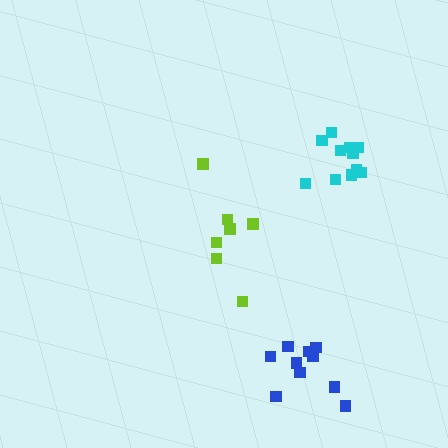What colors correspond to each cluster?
The clusters are colored: cyan, lime, blue.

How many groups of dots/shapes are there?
There are 3 groups.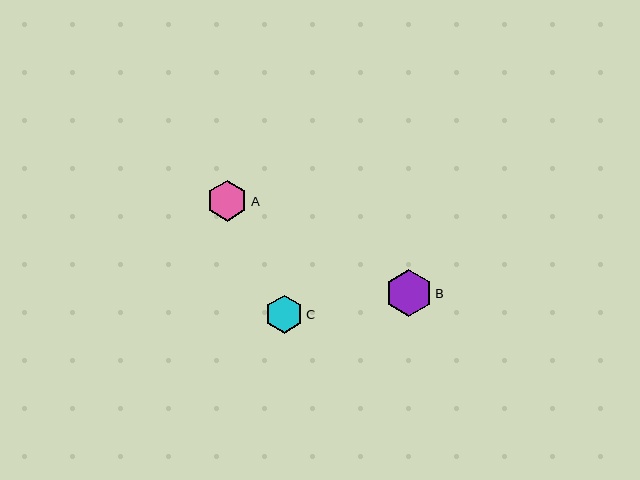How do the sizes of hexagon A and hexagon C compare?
Hexagon A and hexagon C are approximately the same size.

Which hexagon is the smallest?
Hexagon C is the smallest with a size of approximately 38 pixels.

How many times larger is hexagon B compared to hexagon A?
Hexagon B is approximately 1.2 times the size of hexagon A.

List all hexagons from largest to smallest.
From largest to smallest: B, A, C.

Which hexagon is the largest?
Hexagon B is the largest with a size of approximately 47 pixels.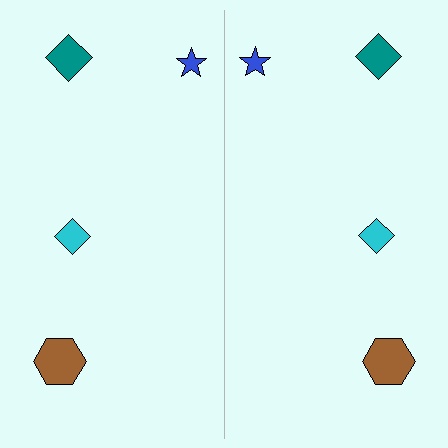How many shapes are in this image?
There are 8 shapes in this image.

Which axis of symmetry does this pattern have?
The pattern has a vertical axis of symmetry running through the center of the image.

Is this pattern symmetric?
Yes, this pattern has bilateral (reflection) symmetry.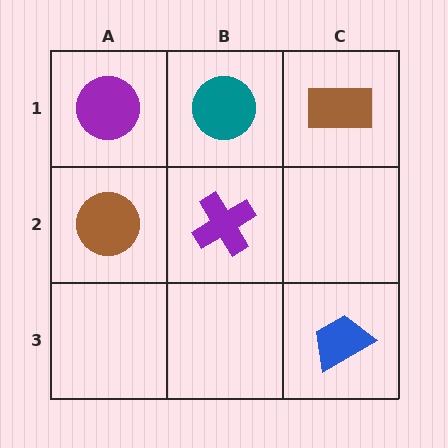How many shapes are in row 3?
1 shape.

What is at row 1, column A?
A purple circle.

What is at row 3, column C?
A blue trapezoid.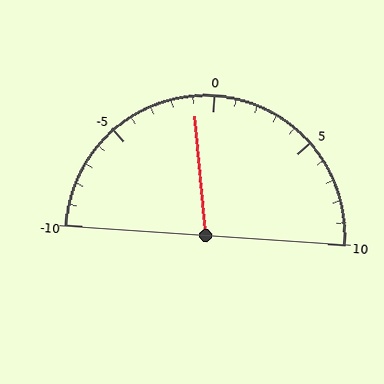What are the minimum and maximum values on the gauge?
The gauge ranges from -10 to 10.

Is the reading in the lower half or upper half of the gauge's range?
The reading is in the lower half of the range (-10 to 10).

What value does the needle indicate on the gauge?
The needle indicates approximately -1.